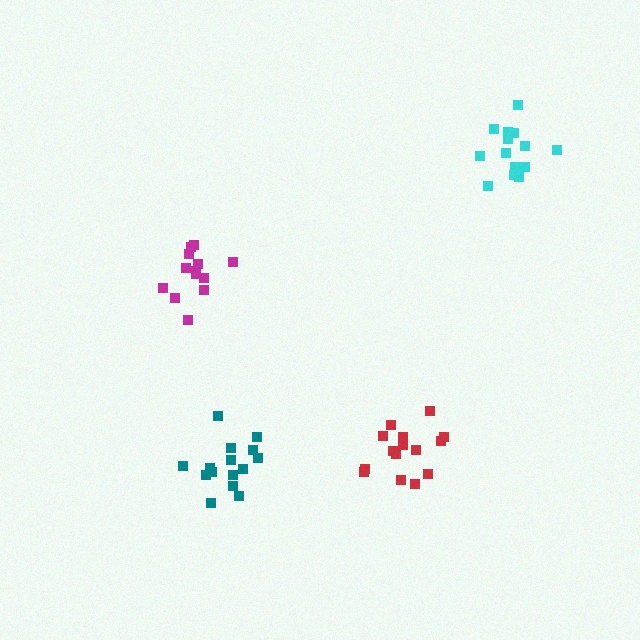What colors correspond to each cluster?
The clusters are colored: magenta, cyan, teal, red.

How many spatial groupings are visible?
There are 4 spatial groupings.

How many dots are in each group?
Group 1: 13 dots, Group 2: 15 dots, Group 3: 15 dots, Group 4: 15 dots (58 total).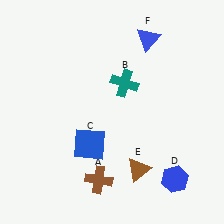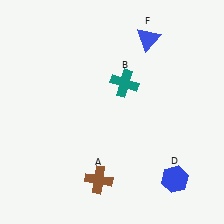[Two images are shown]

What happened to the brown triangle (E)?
The brown triangle (E) was removed in Image 2. It was in the bottom-right area of Image 1.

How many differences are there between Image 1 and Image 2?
There are 2 differences between the two images.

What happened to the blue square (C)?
The blue square (C) was removed in Image 2. It was in the bottom-left area of Image 1.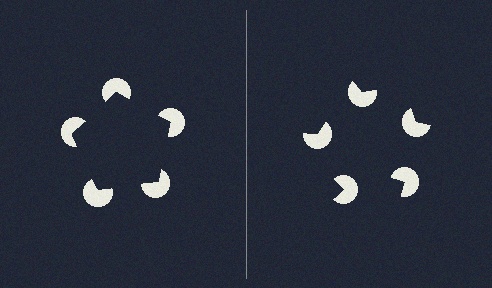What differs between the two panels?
The pac-man discs are positioned identically on both sides; only the wedge orientations differ. On the left they align to a pentagon; on the right they are misaligned.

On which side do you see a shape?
An illusory pentagon appears on the left side. On the right side the wedge cuts are rotated, so no coherent shape forms.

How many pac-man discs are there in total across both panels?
10 — 5 on each side.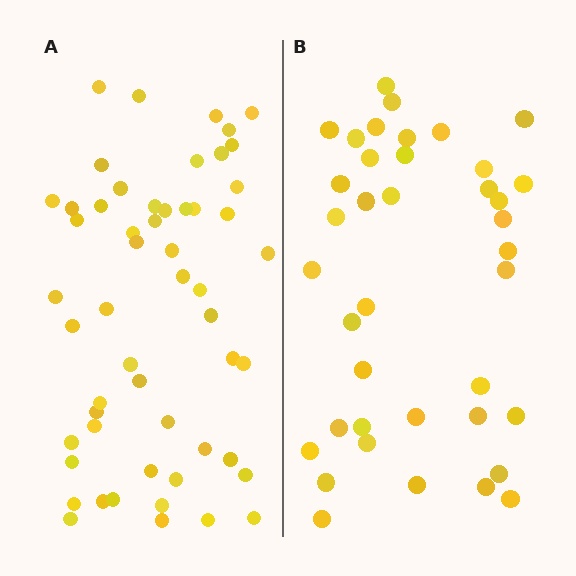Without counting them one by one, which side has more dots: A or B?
Region A (the left region) has more dots.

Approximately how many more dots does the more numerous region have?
Region A has approximately 15 more dots than region B.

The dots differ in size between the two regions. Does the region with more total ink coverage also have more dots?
No. Region B has more total ink coverage because its dots are larger, but region A actually contains more individual dots. Total area can be misleading — the number of items is what matters here.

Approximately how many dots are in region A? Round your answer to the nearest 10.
About 50 dots. (The exact count is 54, which rounds to 50.)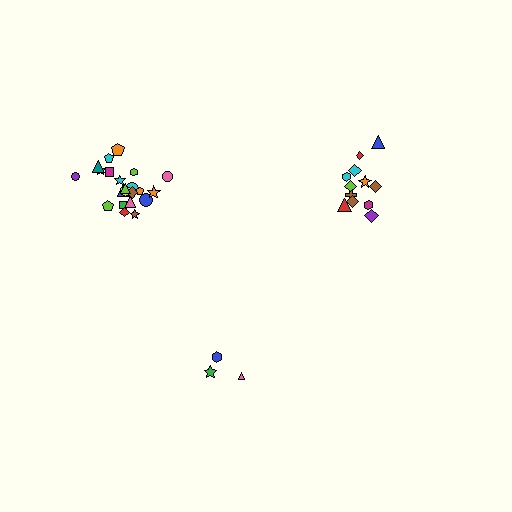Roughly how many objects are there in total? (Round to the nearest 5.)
Roughly 35 objects in total.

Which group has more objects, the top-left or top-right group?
The top-left group.